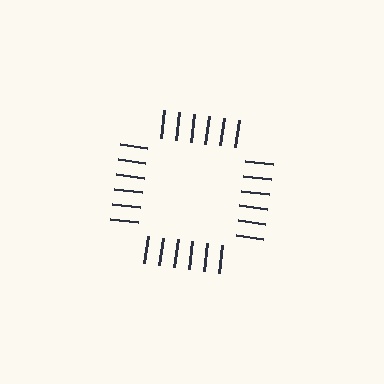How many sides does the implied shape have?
4 sides — the line-ends trace a square.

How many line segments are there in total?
24 — 6 along each of the 4 edges.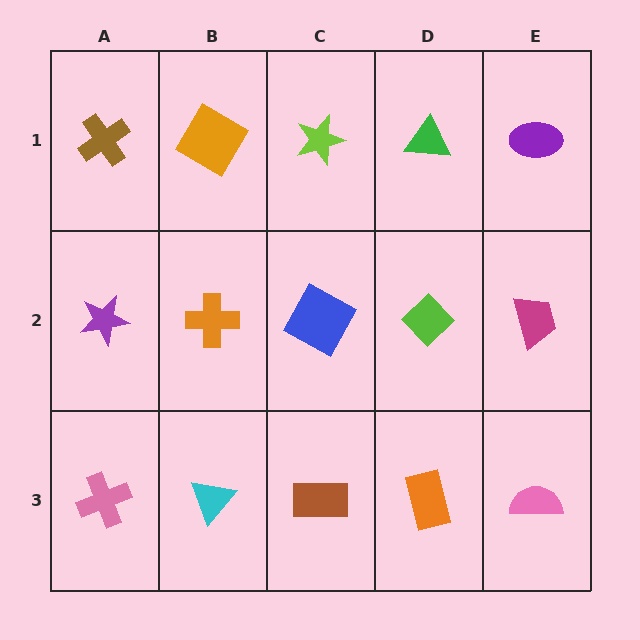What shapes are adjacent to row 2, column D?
A green triangle (row 1, column D), an orange rectangle (row 3, column D), a blue square (row 2, column C), a magenta trapezoid (row 2, column E).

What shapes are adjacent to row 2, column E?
A purple ellipse (row 1, column E), a pink semicircle (row 3, column E), a lime diamond (row 2, column D).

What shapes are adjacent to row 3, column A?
A purple star (row 2, column A), a cyan triangle (row 3, column B).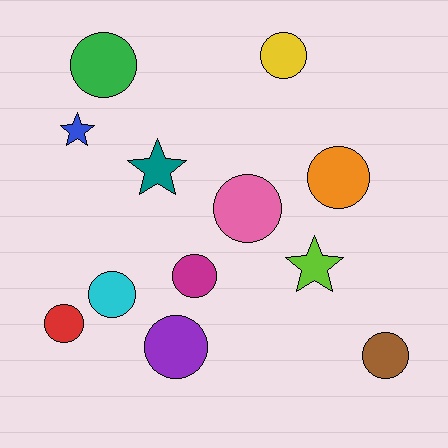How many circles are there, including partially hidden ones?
There are 9 circles.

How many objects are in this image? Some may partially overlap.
There are 12 objects.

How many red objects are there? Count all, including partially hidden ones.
There is 1 red object.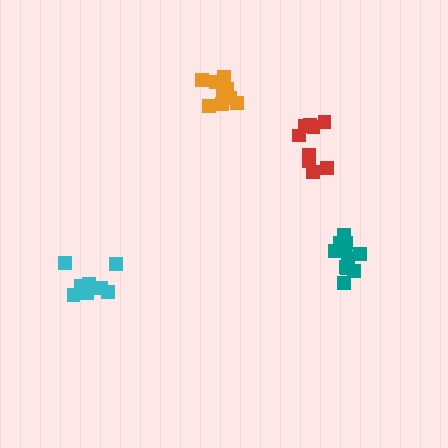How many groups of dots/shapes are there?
There are 4 groups.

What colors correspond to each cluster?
The clusters are colored: teal, red, cyan, orange.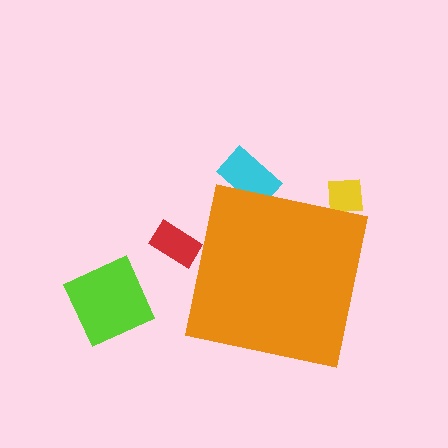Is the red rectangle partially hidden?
Yes, the red rectangle is partially hidden behind the orange square.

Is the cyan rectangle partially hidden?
Yes, the cyan rectangle is partially hidden behind the orange square.